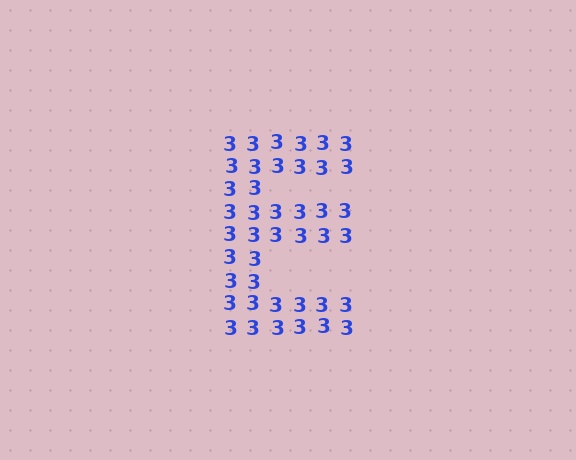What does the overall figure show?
The overall figure shows the letter E.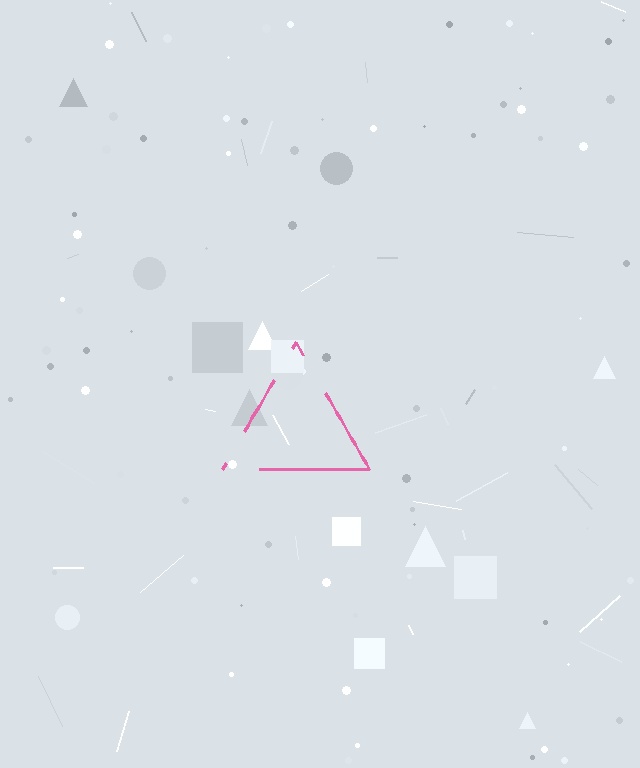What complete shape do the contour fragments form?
The contour fragments form a triangle.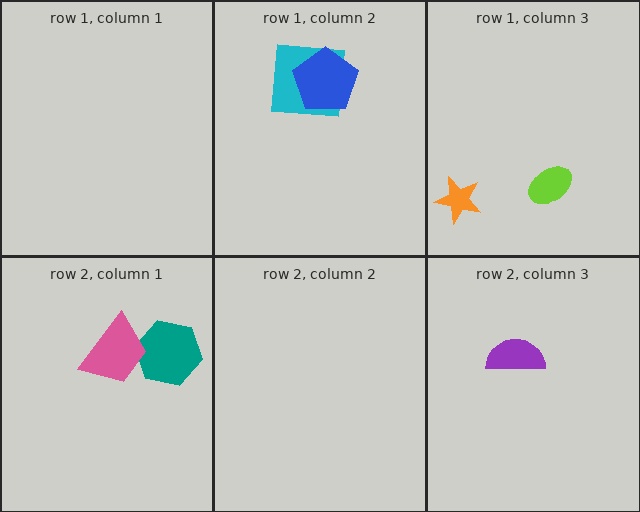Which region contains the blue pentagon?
The row 1, column 2 region.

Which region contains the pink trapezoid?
The row 2, column 1 region.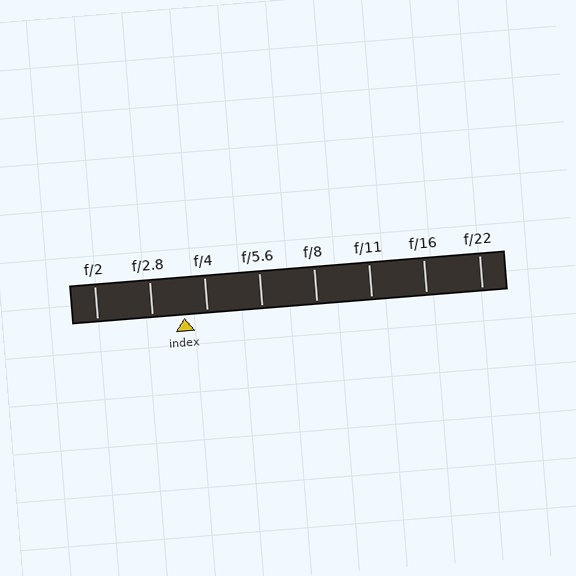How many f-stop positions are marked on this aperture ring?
There are 8 f-stop positions marked.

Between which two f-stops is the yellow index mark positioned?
The index mark is between f/2.8 and f/4.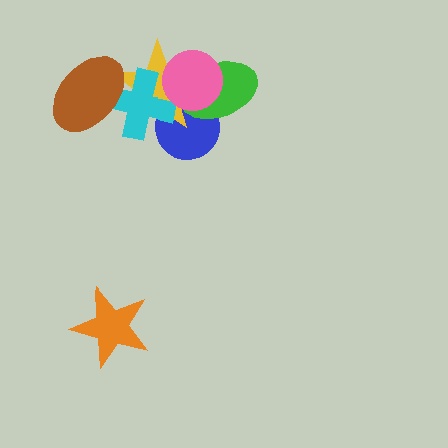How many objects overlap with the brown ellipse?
2 objects overlap with the brown ellipse.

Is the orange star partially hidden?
No, no other shape covers it.